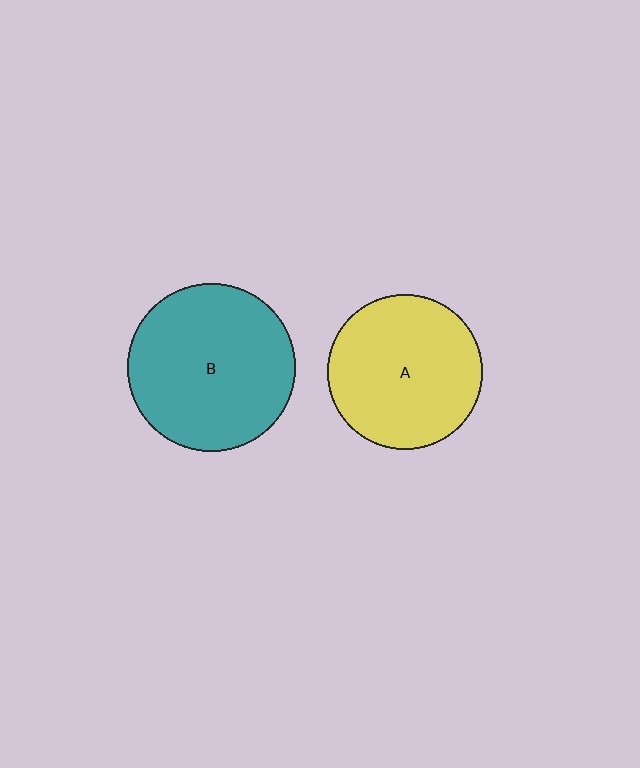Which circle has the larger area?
Circle B (teal).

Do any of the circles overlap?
No, none of the circles overlap.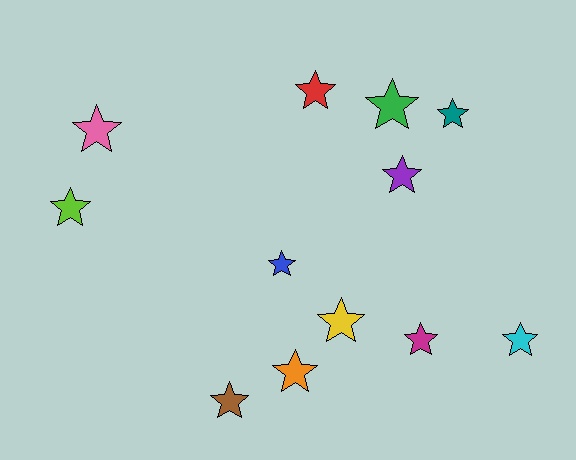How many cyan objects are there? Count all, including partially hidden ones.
There is 1 cyan object.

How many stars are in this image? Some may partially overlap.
There are 12 stars.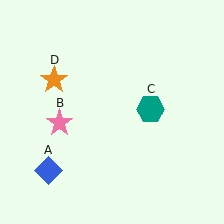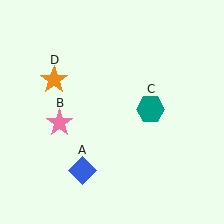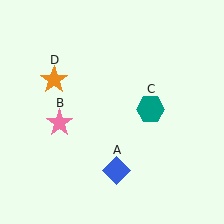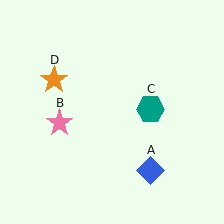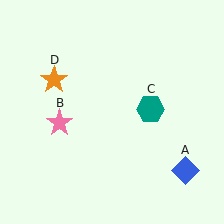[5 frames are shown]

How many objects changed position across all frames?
1 object changed position: blue diamond (object A).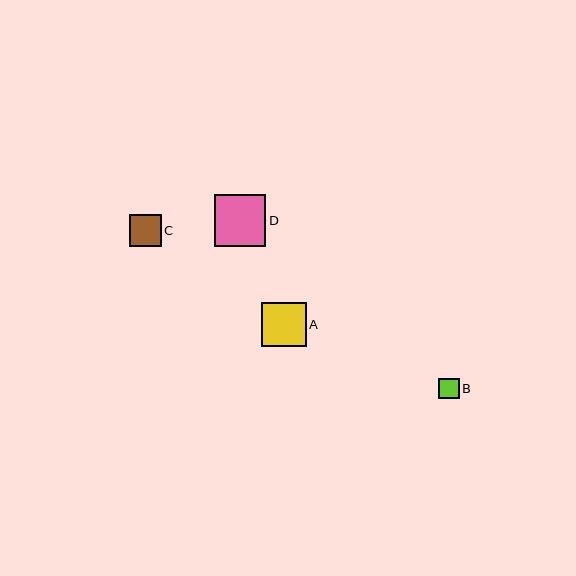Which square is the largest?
Square D is the largest with a size of approximately 52 pixels.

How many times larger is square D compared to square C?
Square D is approximately 1.6 times the size of square C.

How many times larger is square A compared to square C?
Square A is approximately 1.4 times the size of square C.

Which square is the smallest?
Square B is the smallest with a size of approximately 20 pixels.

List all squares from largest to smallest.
From largest to smallest: D, A, C, B.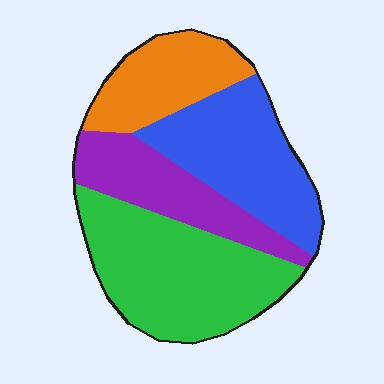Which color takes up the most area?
Green, at roughly 35%.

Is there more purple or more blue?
Blue.